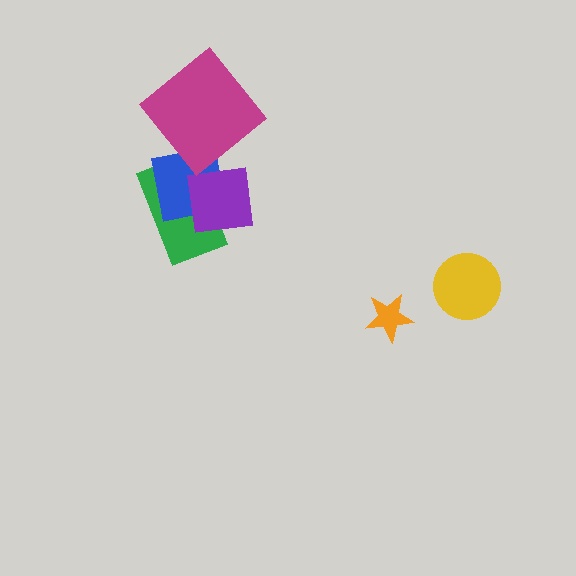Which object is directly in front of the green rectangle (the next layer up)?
The blue square is directly in front of the green rectangle.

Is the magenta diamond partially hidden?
No, no other shape covers it.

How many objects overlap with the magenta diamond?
1 object overlaps with the magenta diamond.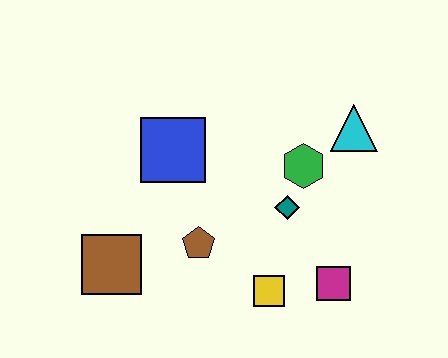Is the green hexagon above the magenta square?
Yes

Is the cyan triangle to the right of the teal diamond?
Yes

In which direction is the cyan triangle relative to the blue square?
The cyan triangle is to the right of the blue square.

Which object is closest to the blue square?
The brown pentagon is closest to the blue square.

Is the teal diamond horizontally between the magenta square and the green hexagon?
No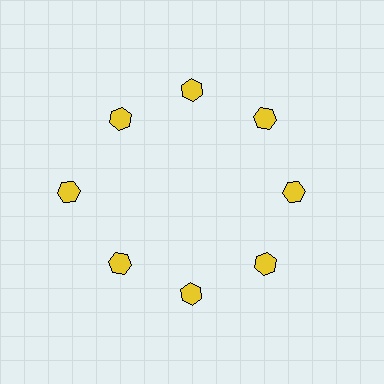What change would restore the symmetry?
The symmetry would be restored by moving it inward, back onto the ring so that all 8 hexagons sit at equal angles and equal distance from the center.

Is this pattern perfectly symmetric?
No. The 8 yellow hexagons are arranged in a ring, but one element near the 9 o'clock position is pushed outward from the center, breaking the 8-fold rotational symmetry.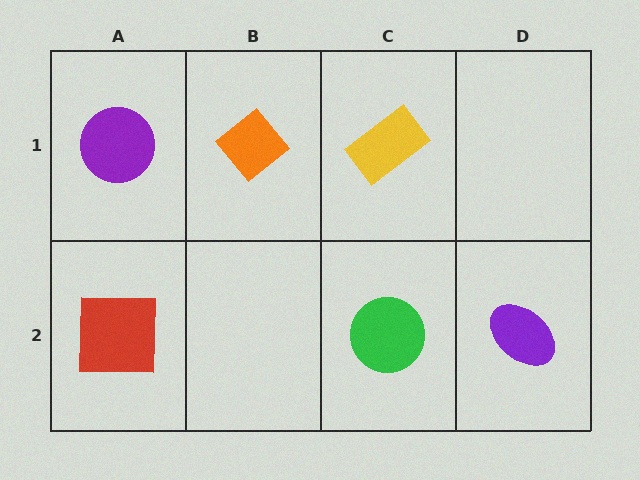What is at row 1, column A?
A purple circle.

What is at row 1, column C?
A yellow rectangle.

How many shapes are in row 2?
3 shapes.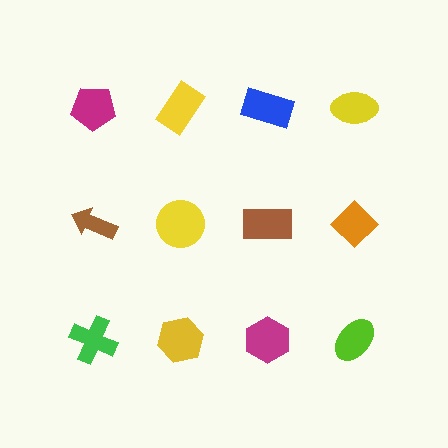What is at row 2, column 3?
A brown rectangle.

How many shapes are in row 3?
4 shapes.